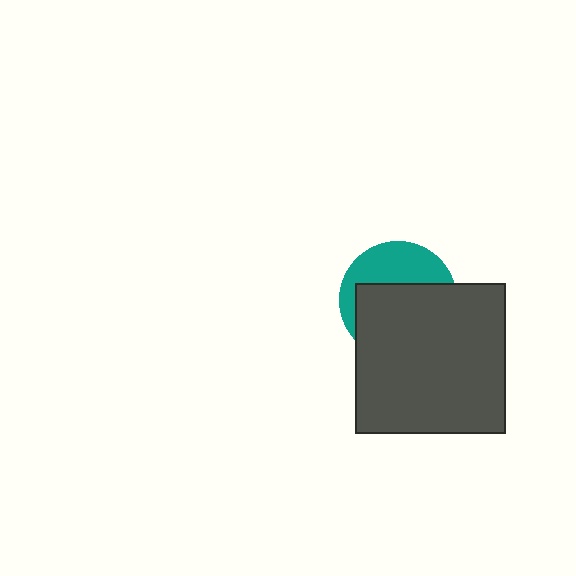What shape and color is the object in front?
The object in front is a dark gray square.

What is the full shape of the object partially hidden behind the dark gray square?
The partially hidden object is a teal circle.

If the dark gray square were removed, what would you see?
You would see the complete teal circle.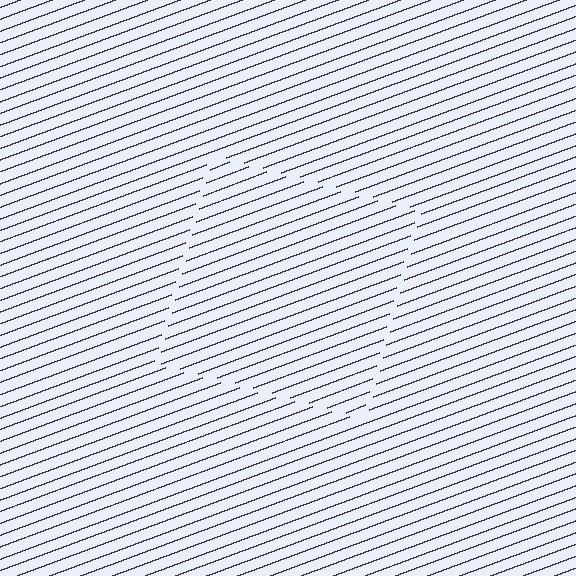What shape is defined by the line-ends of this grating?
An illusory square. The interior of the shape contains the same grating, shifted by half a period — the contour is defined by the phase discontinuity where line-ends from the inner and outer gratings abut.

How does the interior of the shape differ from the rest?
The interior of the shape contains the same grating, shifted by half a period — the contour is defined by the phase discontinuity where line-ends from the inner and outer gratings abut.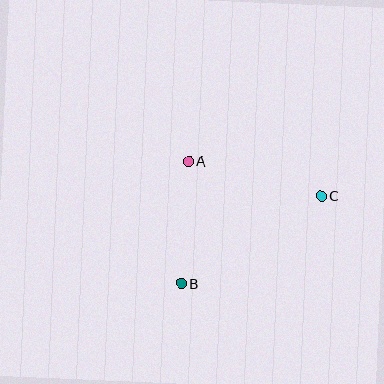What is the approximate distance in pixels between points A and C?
The distance between A and C is approximately 137 pixels.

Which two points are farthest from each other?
Points B and C are farthest from each other.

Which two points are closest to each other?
Points A and B are closest to each other.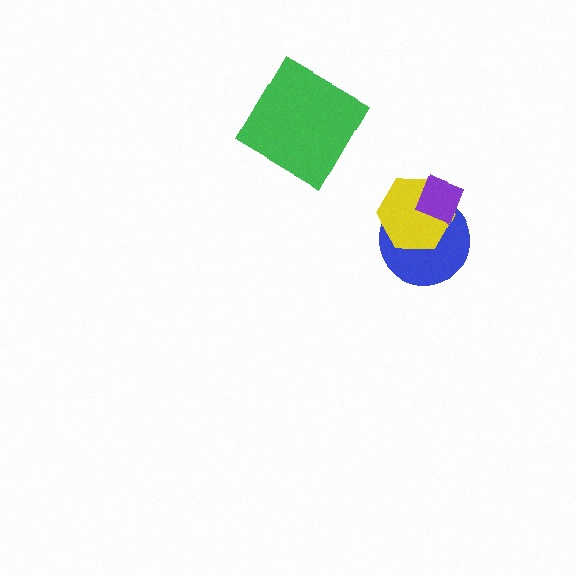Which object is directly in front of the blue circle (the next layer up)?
The yellow hexagon is directly in front of the blue circle.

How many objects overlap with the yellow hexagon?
2 objects overlap with the yellow hexagon.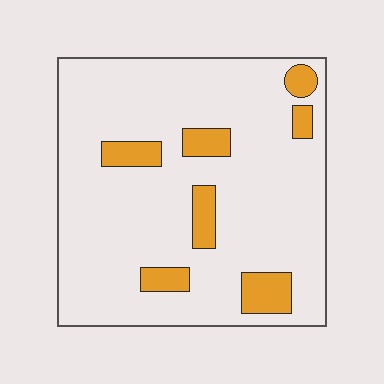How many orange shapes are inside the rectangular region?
7.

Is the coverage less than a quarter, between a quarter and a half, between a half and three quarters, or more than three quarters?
Less than a quarter.